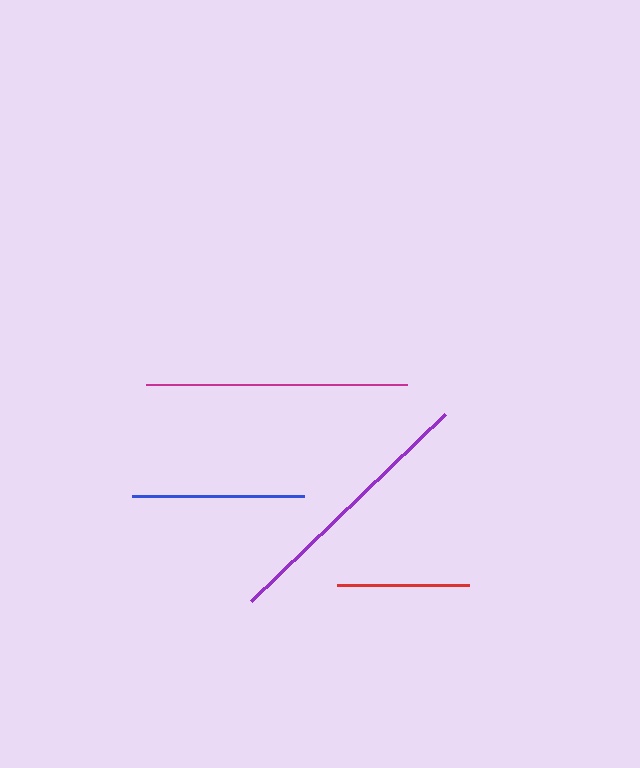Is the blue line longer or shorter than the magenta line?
The magenta line is longer than the blue line.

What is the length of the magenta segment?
The magenta segment is approximately 262 pixels long.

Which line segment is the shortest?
The red line is the shortest at approximately 132 pixels.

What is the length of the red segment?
The red segment is approximately 132 pixels long.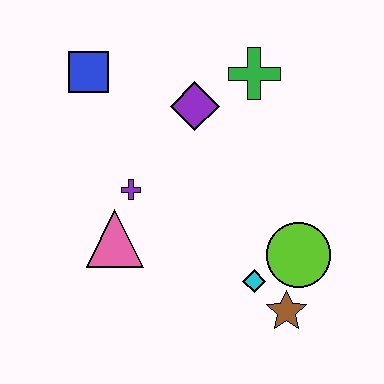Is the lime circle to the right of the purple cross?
Yes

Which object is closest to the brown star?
The cyan diamond is closest to the brown star.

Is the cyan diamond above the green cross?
No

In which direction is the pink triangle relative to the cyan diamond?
The pink triangle is to the left of the cyan diamond.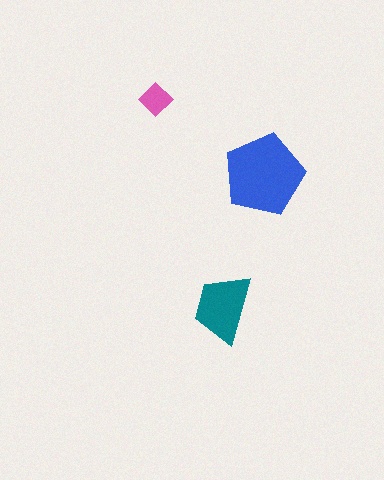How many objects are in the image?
There are 3 objects in the image.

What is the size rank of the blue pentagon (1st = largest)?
1st.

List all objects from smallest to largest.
The pink diamond, the teal trapezoid, the blue pentagon.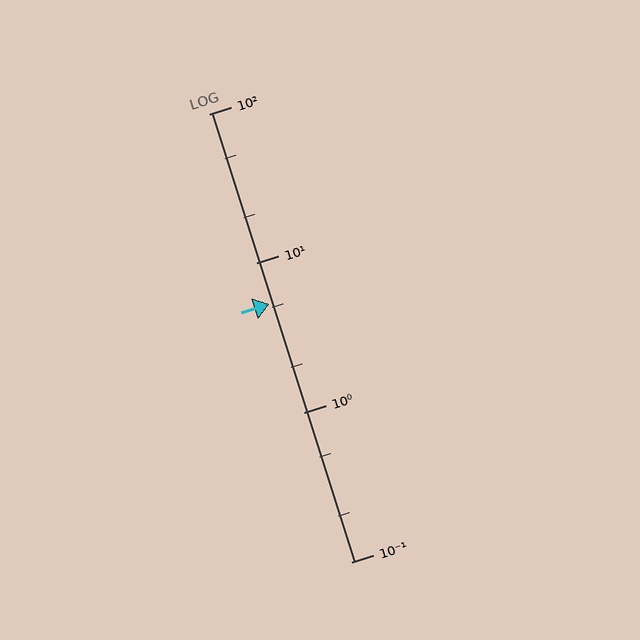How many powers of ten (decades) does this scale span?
The scale spans 3 decades, from 0.1 to 100.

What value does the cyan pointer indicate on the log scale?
The pointer indicates approximately 5.3.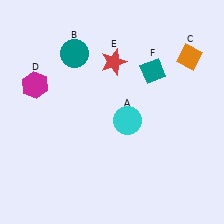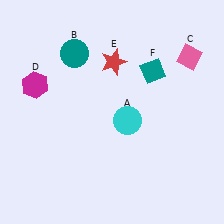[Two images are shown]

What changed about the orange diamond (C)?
In Image 1, C is orange. In Image 2, it changed to pink.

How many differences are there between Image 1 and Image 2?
There is 1 difference between the two images.